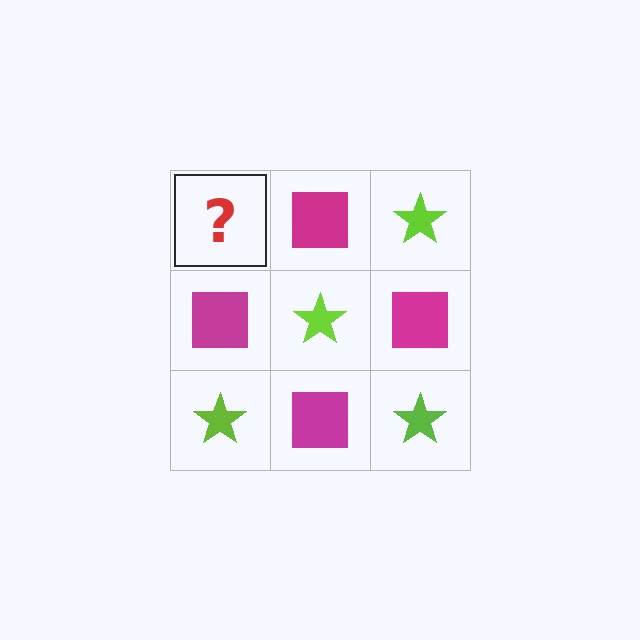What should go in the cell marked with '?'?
The missing cell should contain a lime star.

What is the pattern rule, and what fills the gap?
The rule is that it alternates lime star and magenta square in a checkerboard pattern. The gap should be filled with a lime star.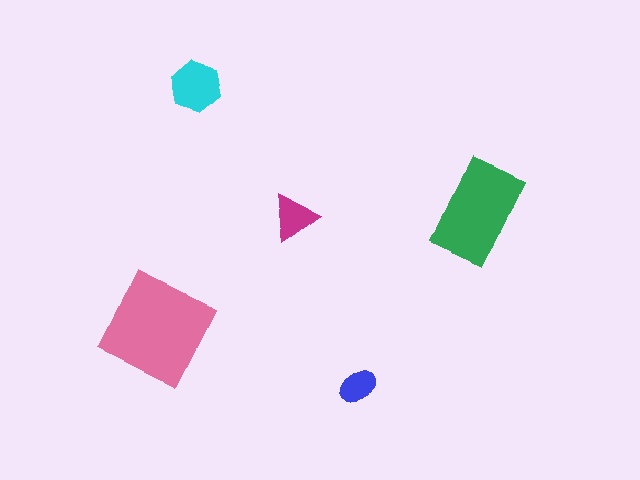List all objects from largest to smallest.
The pink square, the green rectangle, the cyan hexagon, the magenta triangle, the blue ellipse.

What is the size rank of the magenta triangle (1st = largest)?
4th.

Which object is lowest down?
The blue ellipse is bottommost.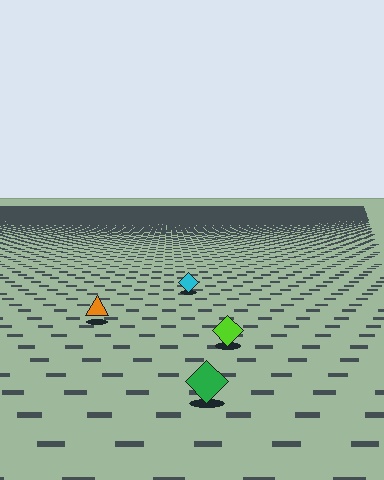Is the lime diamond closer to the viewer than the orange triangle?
Yes. The lime diamond is closer — you can tell from the texture gradient: the ground texture is coarser near it.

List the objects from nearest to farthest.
From nearest to farthest: the green diamond, the lime diamond, the orange triangle, the cyan diamond.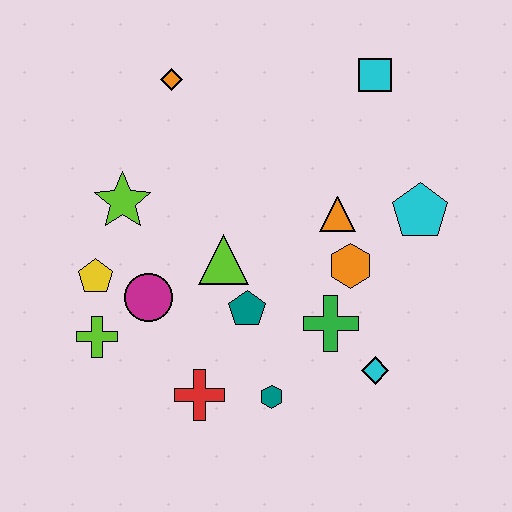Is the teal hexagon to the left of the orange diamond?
No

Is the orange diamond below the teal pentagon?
No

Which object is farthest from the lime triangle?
The cyan square is farthest from the lime triangle.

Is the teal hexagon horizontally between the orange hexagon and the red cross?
Yes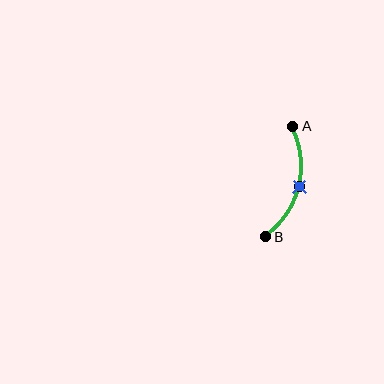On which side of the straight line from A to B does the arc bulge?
The arc bulges to the right of the straight line connecting A and B.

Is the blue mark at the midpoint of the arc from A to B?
Yes. The blue mark lies on the arc at equal arc-length from both A and B — it is the arc midpoint.